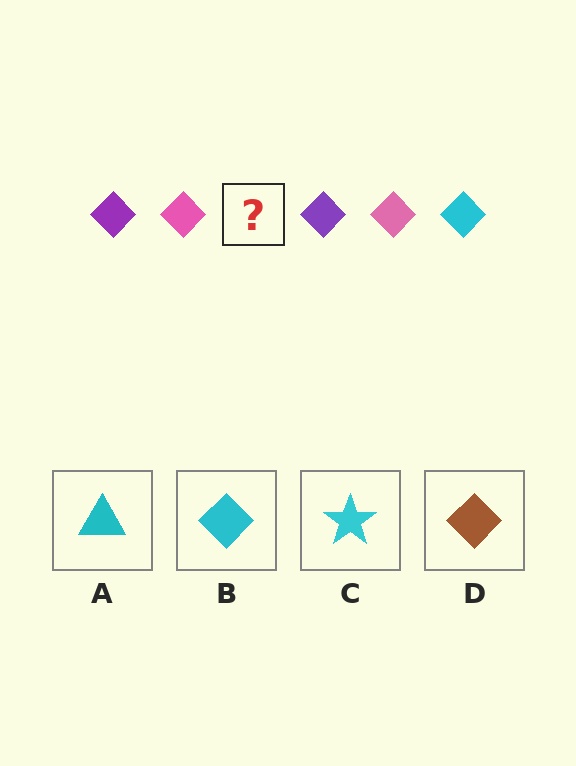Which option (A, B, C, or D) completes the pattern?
B.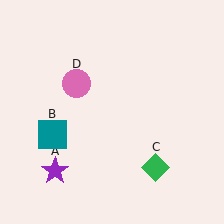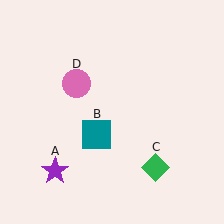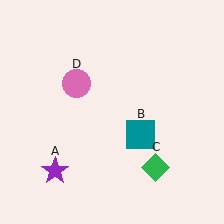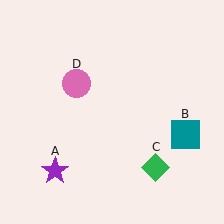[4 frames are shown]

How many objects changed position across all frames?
1 object changed position: teal square (object B).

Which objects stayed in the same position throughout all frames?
Purple star (object A) and green diamond (object C) and pink circle (object D) remained stationary.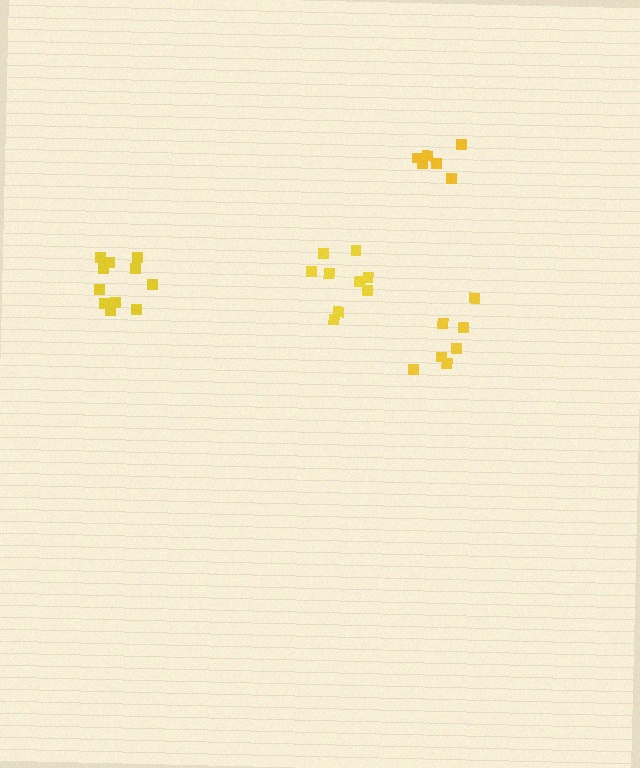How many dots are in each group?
Group 1: 6 dots, Group 2: 11 dots, Group 3: 7 dots, Group 4: 9 dots (33 total).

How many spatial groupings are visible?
There are 4 spatial groupings.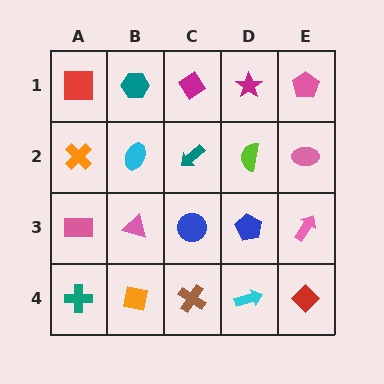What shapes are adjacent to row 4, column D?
A blue pentagon (row 3, column D), a brown cross (row 4, column C), a red diamond (row 4, column E).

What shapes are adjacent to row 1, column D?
A lime semicircle (row 2, column D), a magenta diamond (row 1, column C), a pink pentagon (row 1, column E).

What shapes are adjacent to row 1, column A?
An orange cross (row 2, column A), a teal hexagon (row 1, column B).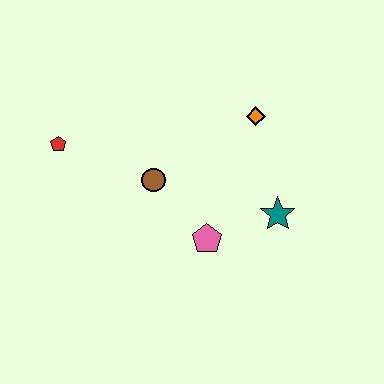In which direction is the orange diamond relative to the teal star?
The orange diamond is above the teal star.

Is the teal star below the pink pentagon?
No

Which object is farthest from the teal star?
The red pentagon is farthest from the teal star.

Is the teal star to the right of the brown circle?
Yes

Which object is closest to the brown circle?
The pink pentagon is closest to the brown circle.